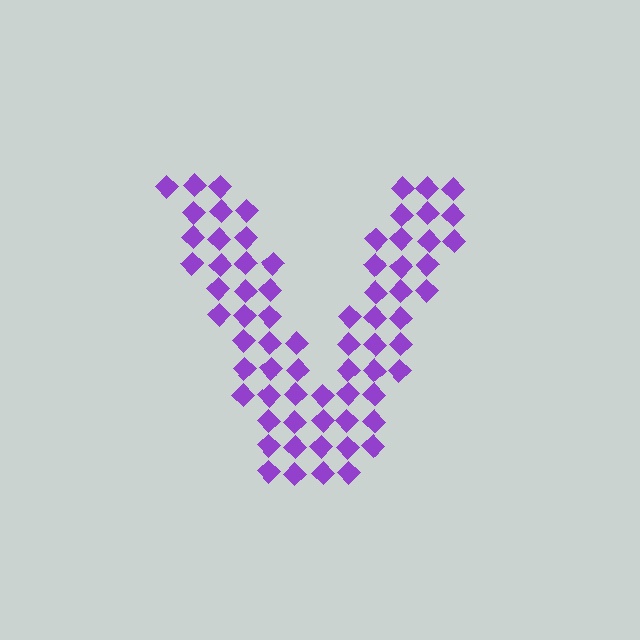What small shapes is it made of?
It is made of small diamonds.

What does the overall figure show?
The overall figure shows the letter V.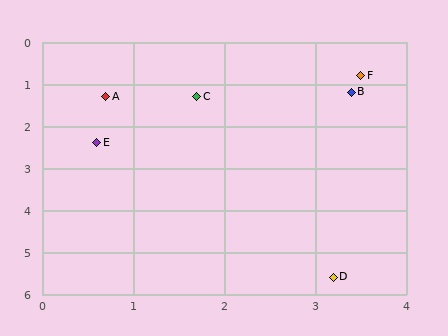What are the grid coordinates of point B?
Point B is at approximately (3.4, 1.2).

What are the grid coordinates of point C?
Point C is at approximately (1.7, 1.3).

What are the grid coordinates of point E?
Point E is at approximately (0.6, 2.4).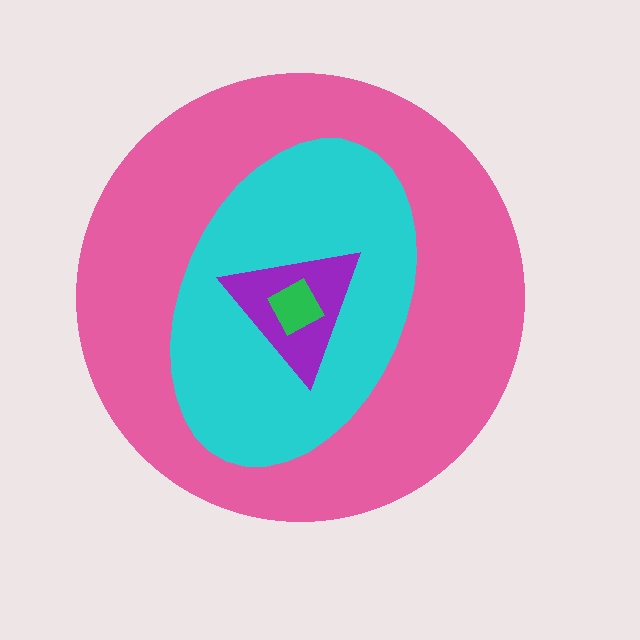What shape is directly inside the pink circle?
The cyan ellipse.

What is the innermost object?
The green square.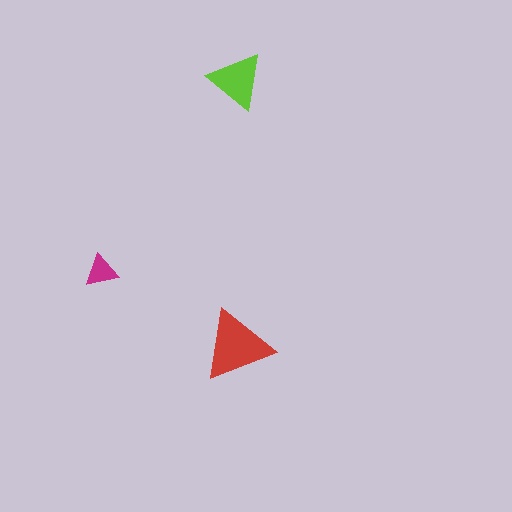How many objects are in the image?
There are 3 objects in the image.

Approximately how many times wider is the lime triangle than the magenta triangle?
About 1.5 times wider.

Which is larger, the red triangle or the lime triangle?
The red one.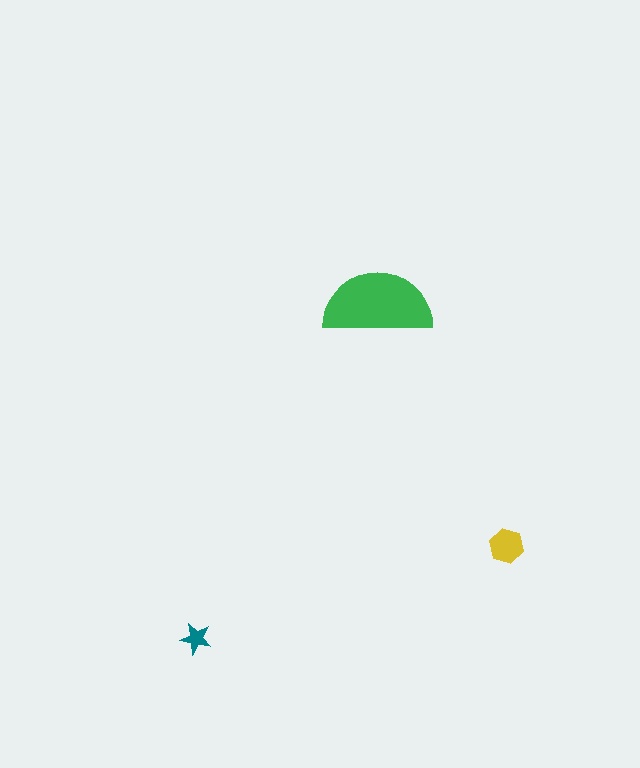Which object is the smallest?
The teal star.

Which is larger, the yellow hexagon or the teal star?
The yellow hexagon.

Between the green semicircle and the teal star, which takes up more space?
The green semicircle.